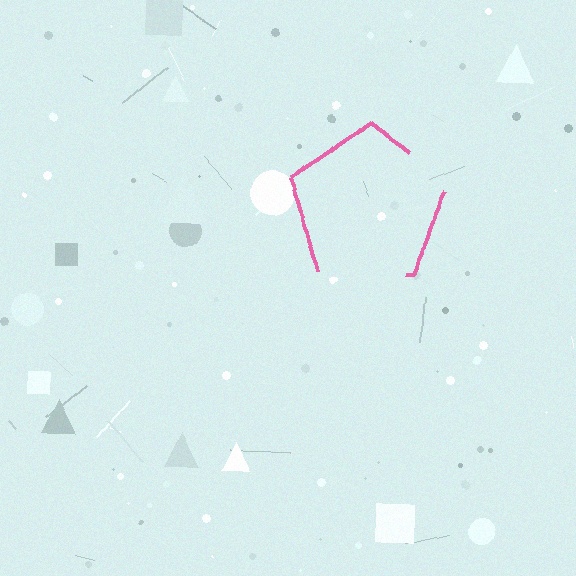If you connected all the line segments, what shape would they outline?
They would outline a pentagon.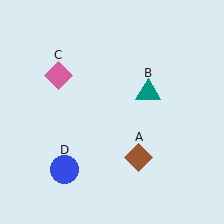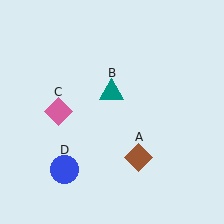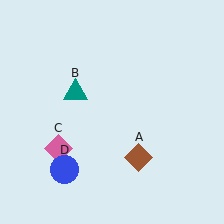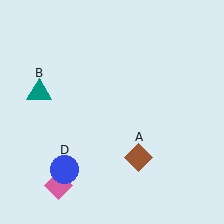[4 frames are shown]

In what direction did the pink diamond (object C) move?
The pink diamond (object C) moved down.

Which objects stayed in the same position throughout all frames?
Brown diamond (object A) and blue circle (object D) remained stationary.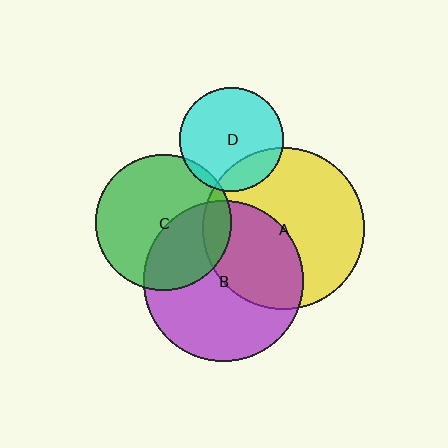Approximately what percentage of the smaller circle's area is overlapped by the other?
Approximately 5%.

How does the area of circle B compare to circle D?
Approximately 2.4 times.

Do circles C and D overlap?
Yes.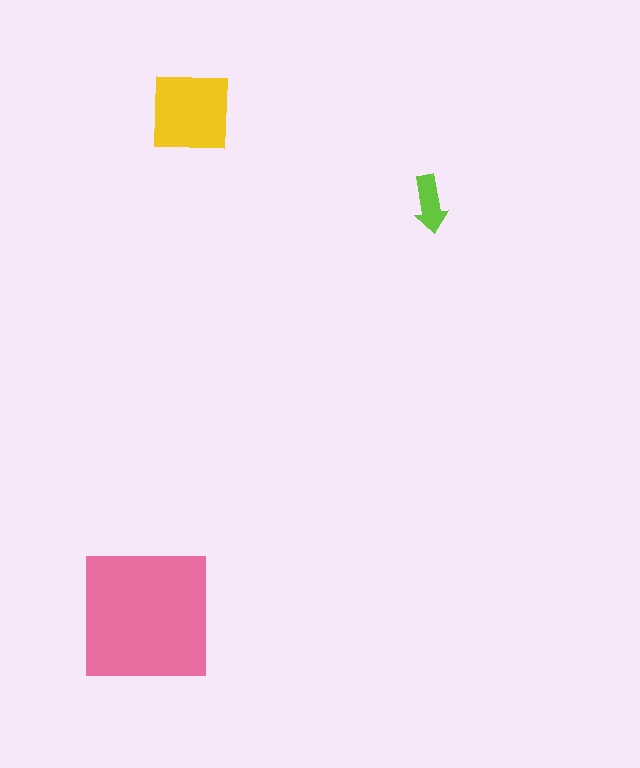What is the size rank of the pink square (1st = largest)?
1st.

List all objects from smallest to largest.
The lime arrow, the yellow square, the pink square.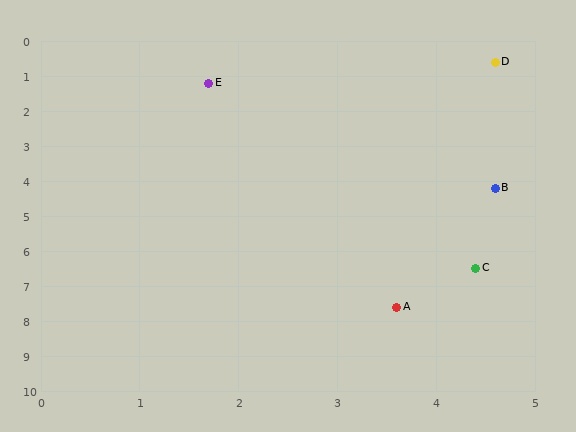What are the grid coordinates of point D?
Point D is at approximately (4.6, 0.6).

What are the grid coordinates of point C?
Point C is at approximately (4.4, 6.5).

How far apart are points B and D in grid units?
Points B and D are about 3.6 grid units apart.